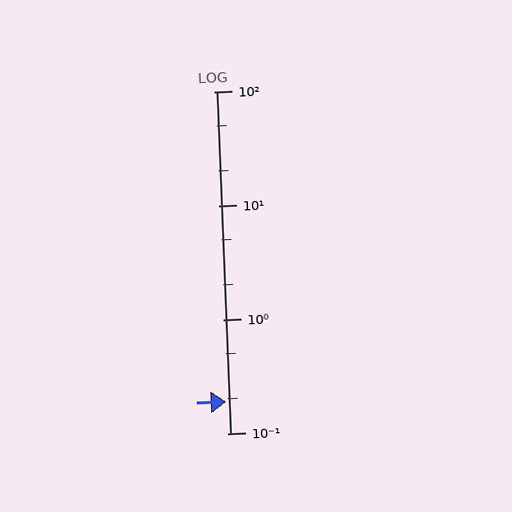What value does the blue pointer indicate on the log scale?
The pointer indicates approximately 0.19.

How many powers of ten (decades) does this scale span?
The scale spans 3 decades, from 0.1 to 100.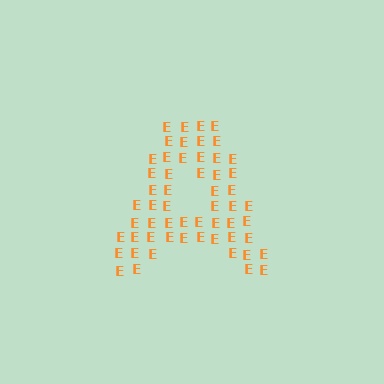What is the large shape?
The large shape is the letter A.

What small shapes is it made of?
It is made of small letter E's.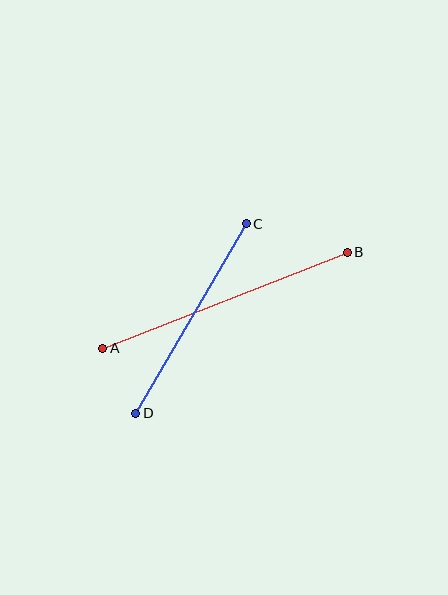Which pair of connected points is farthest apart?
Points A and B are farthest apart.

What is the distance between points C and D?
The distance is approximately 219 pixels.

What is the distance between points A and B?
The distance is approximately 263 pixels.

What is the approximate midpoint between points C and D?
The midpoint is at approximately (191, 318) pixels.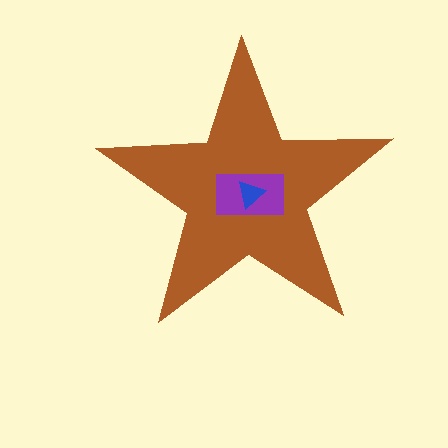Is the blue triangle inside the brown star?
Yes.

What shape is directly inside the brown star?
The purple rectangle.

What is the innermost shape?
The blue triangle.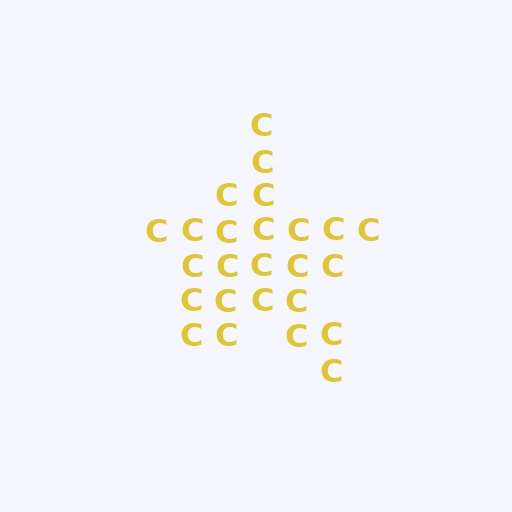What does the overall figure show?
The overall figure shows a star.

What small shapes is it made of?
It is made of small letter C's.